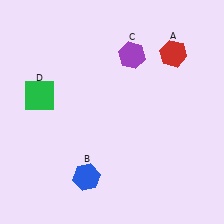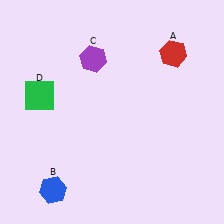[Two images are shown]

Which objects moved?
The objects that moved are: the blue hexagon (B), the purple hexagon (C).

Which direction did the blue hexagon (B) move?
The blue hexagon (B) moved left.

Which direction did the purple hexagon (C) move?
The purple hexagon (C) moved left.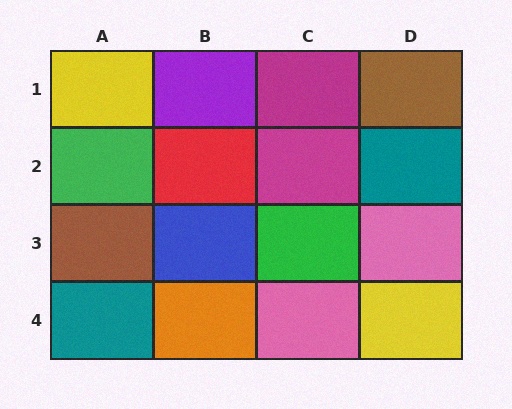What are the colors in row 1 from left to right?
Yellow, purple, magenta, brown.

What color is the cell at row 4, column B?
Orange.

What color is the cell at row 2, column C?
Magenta.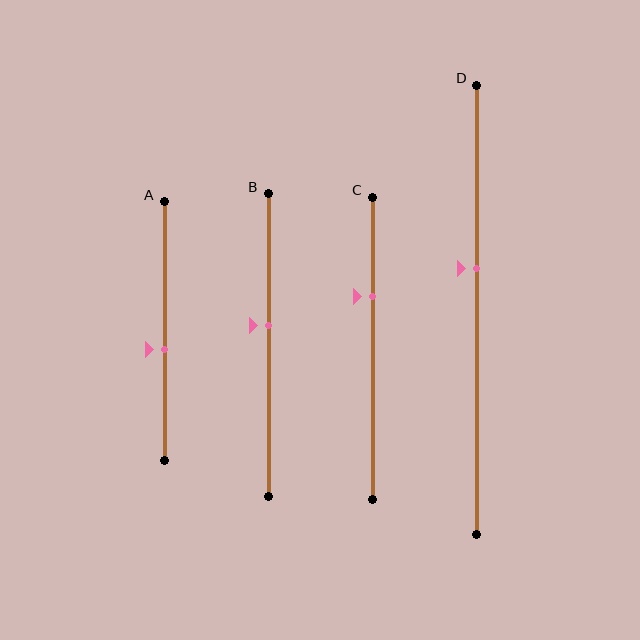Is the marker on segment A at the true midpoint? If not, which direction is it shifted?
No, the marker on segment A is shifted downward by about 7% of the segment length.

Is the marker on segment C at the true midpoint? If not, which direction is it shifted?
No, the marker on segment C is shifted upward by about 17% of the segment length.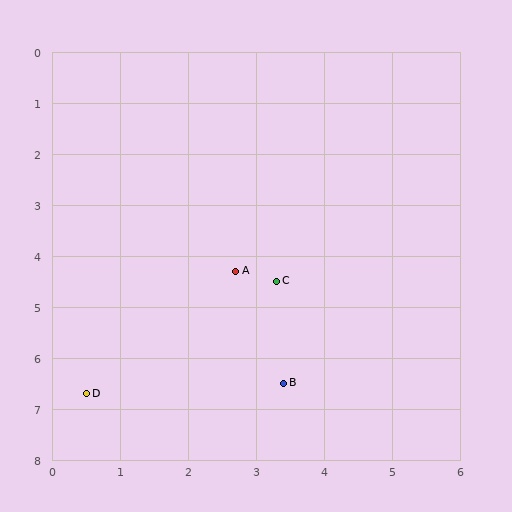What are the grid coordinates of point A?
Point A is at approximately (2.7, 4.3).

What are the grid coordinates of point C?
Point C is at approximately (3.3, 4.5).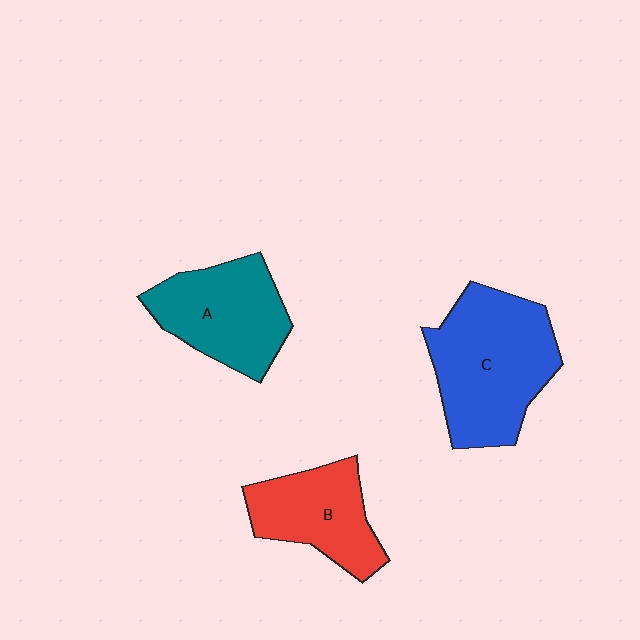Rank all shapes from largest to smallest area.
From largest to smallest: C (blue), A (teal), B (red).